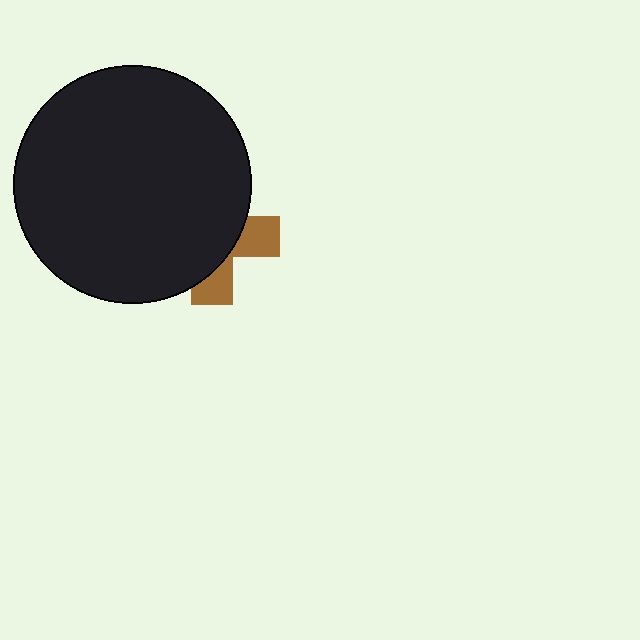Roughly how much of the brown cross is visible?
A small part of it is visible (roughly 32%).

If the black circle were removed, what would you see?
You would see the complete brown cross.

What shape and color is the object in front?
The object in front is a black circle.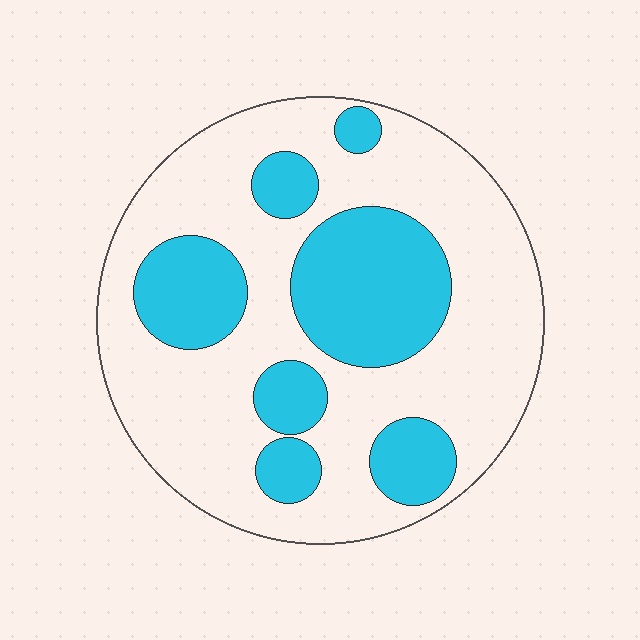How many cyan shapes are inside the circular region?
7.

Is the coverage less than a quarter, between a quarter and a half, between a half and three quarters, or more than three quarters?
Between a quarter and a half.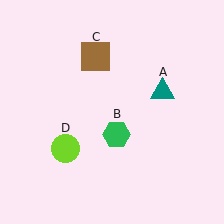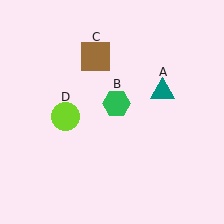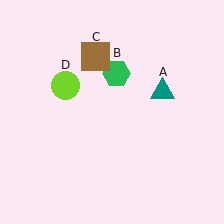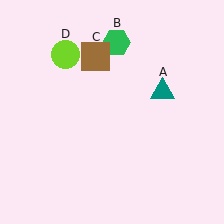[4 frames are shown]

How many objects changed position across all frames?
2 objects changed position: green hexagon (object B), lime circle (object D).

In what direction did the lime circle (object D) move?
The lime circle (object D) moved up.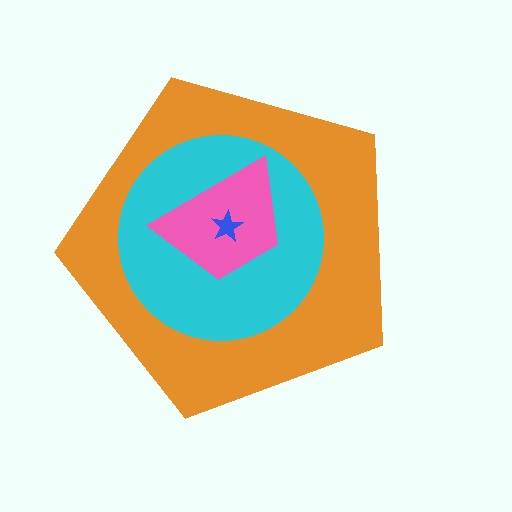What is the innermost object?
The blue star.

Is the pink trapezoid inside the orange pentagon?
Yes.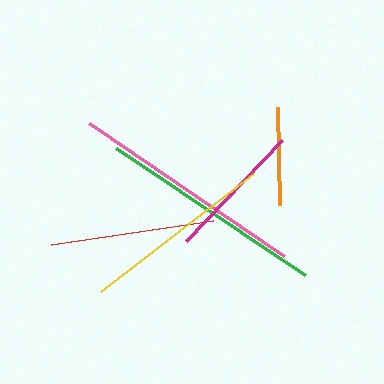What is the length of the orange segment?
The orange segment is approximately 98 pixels long.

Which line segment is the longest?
The pink line is the longest at approximately 236 pixels.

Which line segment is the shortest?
The orange line is the shortest at approximately 98 pixels.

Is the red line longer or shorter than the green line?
The green line is longer than the red line.